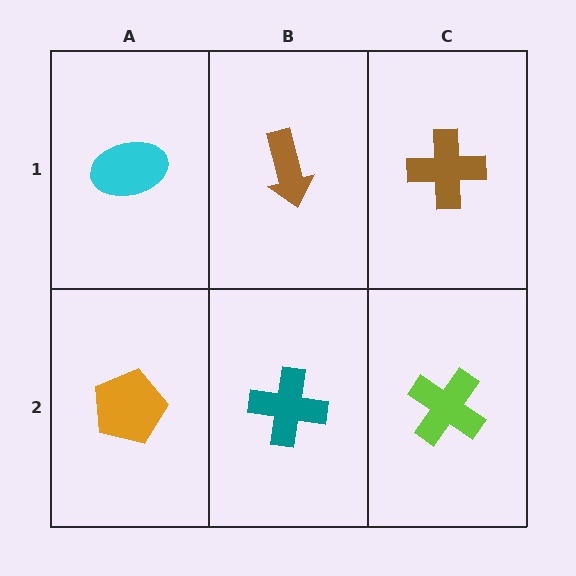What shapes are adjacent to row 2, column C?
A brown cross (row 1, column C), a teal cross (row 2, column B).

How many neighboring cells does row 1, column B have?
3.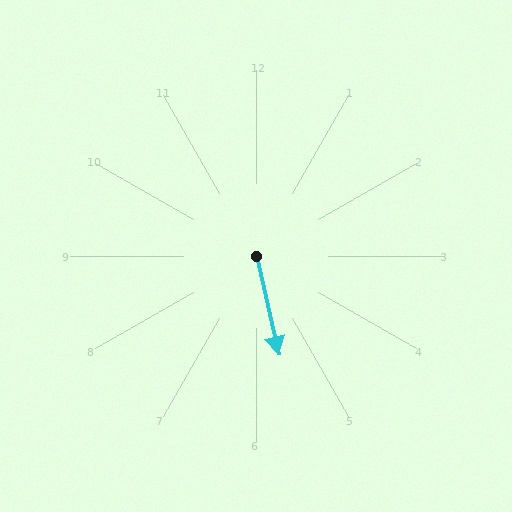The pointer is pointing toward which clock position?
Roughly 6 o'clock.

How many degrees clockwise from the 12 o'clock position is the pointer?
Approximately 167 degrees.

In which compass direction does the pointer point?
South.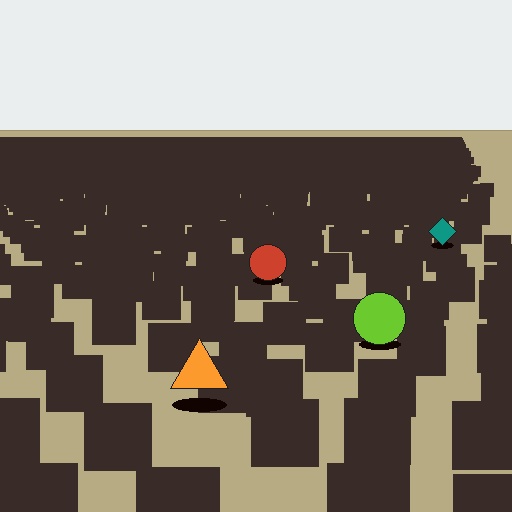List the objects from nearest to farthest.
From nearest to farthest: the orange triangle, the lime circle, the red circle, the teal diamond.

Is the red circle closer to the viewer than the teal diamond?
Yes. The red circle is closer — you can tell from the texture gradient: the ground texture is coarser near it.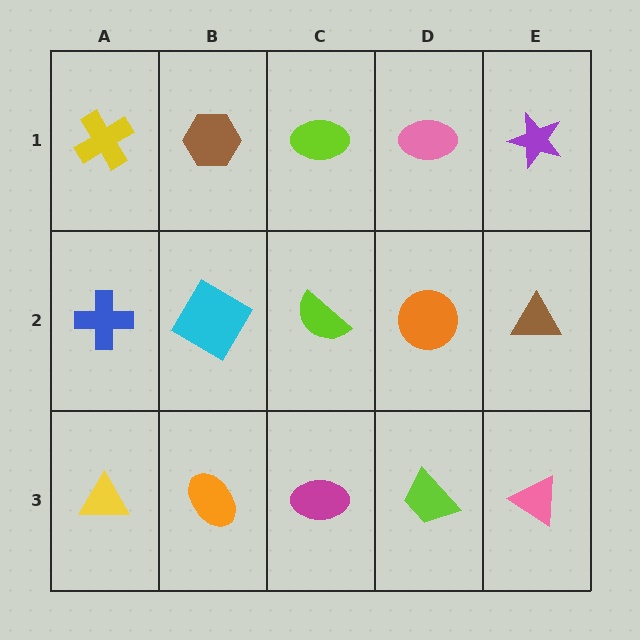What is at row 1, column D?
A pink ellipse.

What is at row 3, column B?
An orange ellipse.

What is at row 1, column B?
A brown hexagon.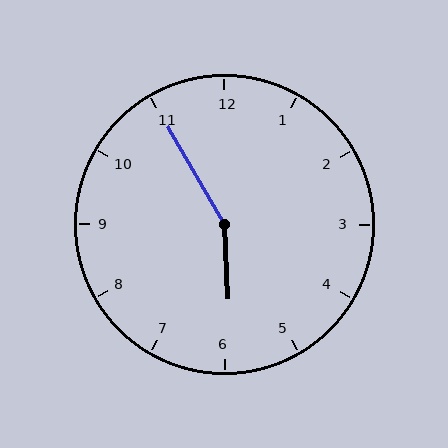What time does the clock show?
5:55.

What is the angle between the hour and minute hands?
Approximately 152 degrees.